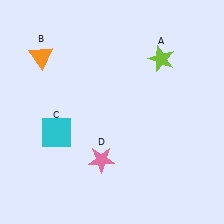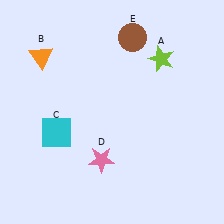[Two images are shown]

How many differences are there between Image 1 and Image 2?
There is 1 difference between the two images.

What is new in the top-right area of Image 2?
A brown circle (E) was added in the top-right area of Image 2.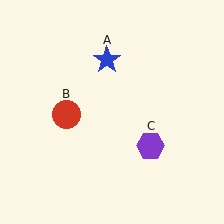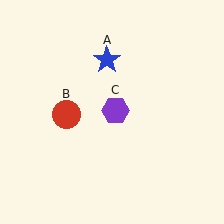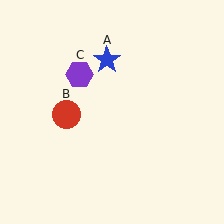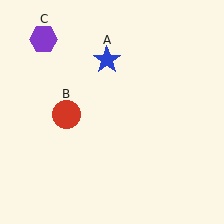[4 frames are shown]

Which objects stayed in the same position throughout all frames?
Blue star (object A) and red circle (object B) remained stationary.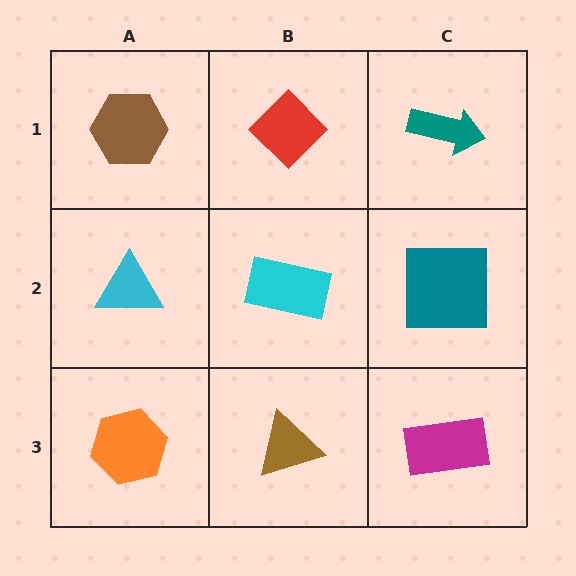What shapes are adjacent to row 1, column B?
A cyan rectangle (row 2, column B), a brown hexagon (row 1, column A), a teal arrow (row 1, column C).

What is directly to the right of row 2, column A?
A cyan rectangle.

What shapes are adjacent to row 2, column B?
A red diamond (row 1, column B), a brown triangle (row 3, column B), a cyan triangle (row 2, column A), a teal square (row 2, column C).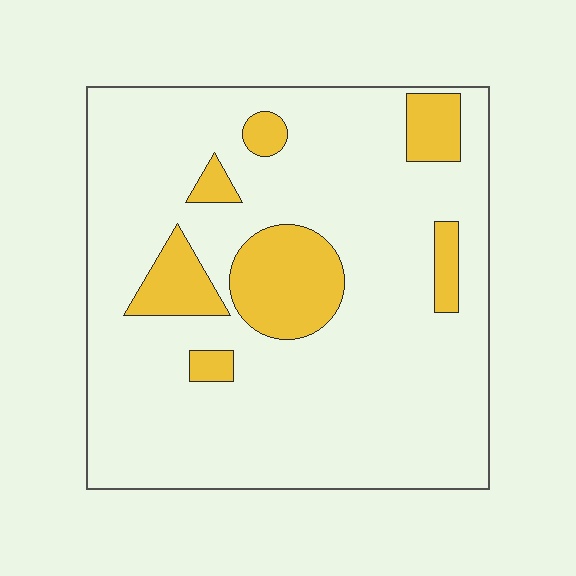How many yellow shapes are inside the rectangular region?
7.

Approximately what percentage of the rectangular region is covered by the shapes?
Approximately 15%.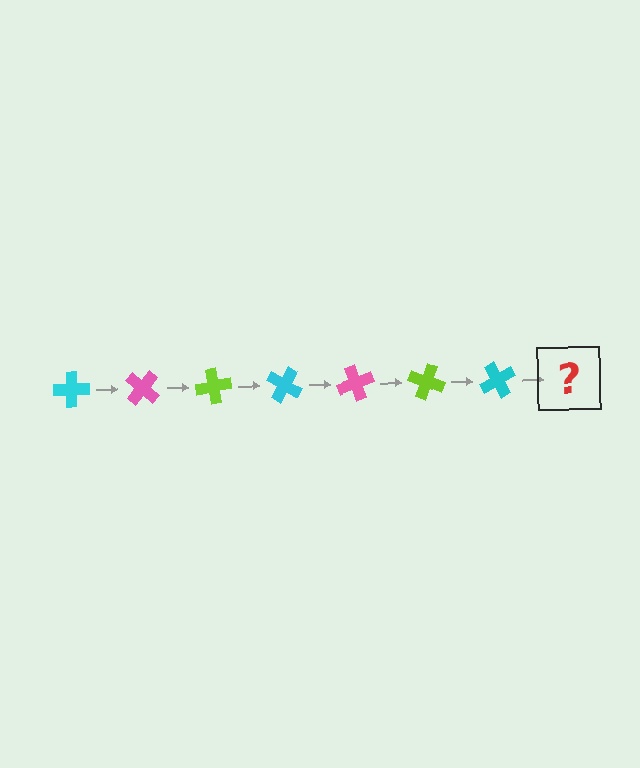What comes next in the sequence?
The next element should be a pink cross, rotated 280 degrees from the start.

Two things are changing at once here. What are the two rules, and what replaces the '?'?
The two rules are that it rotates 40 degrees each step and the color cycles through cyan, pink, and lime. The '?' should be a pink cross, rotated 280 degrees from the start.